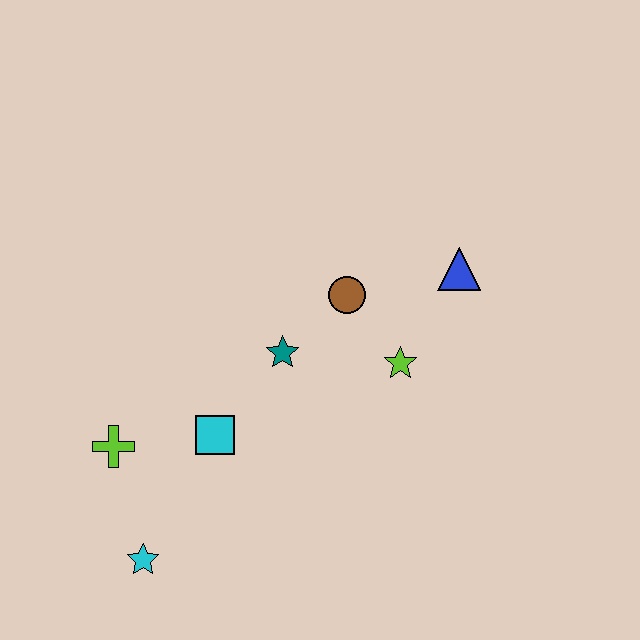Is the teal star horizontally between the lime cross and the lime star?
Yes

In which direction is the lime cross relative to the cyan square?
The lime cross is to the left of the cyan square.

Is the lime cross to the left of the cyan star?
Yes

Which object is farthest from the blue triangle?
The cyan star is farthest from the blue triangle.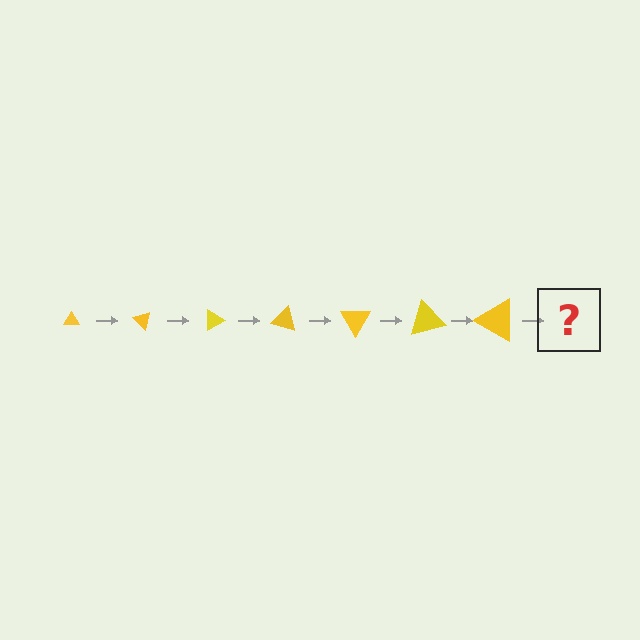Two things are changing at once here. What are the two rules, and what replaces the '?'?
The two rules are that the triangle grows larger each step and it rotates 45 degrees each step. The '?' should be a triangle, larger than the previous one and rotated 315 degrees from the start.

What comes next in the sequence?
The next element should be a triangle, larger than the previous one and rotated 315 degrees from the start.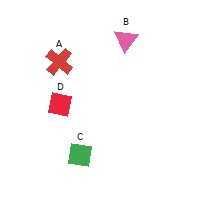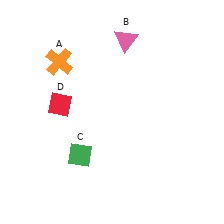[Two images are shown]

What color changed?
The cross (A) changed from red in Image 1 to orange in Image 2.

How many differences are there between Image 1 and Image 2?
There is 1 difference between the two images.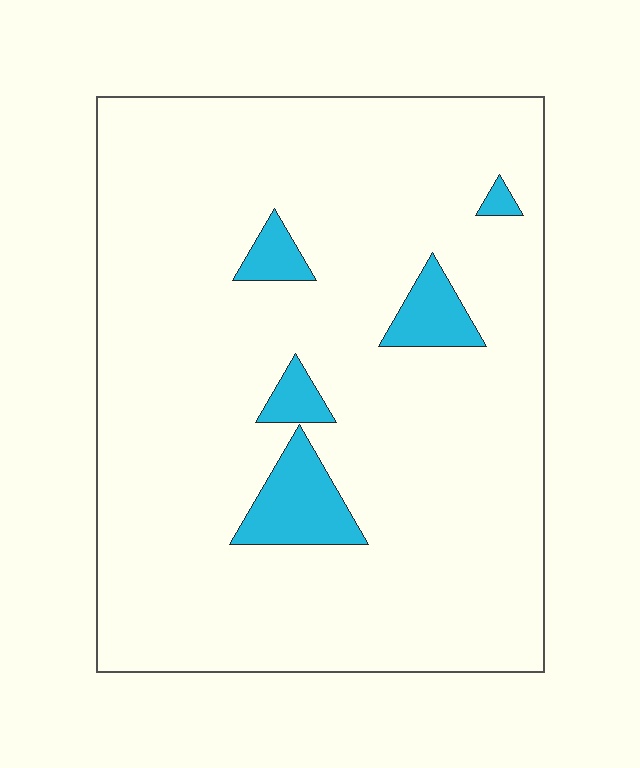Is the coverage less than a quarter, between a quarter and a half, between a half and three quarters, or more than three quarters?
Less than a quarter.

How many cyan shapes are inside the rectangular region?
5.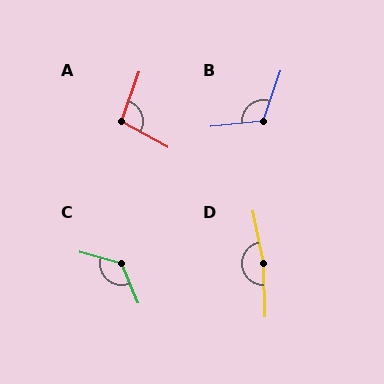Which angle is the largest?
D, at approximately 170 degrees.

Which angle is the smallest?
A, at approximately 100 degrees.